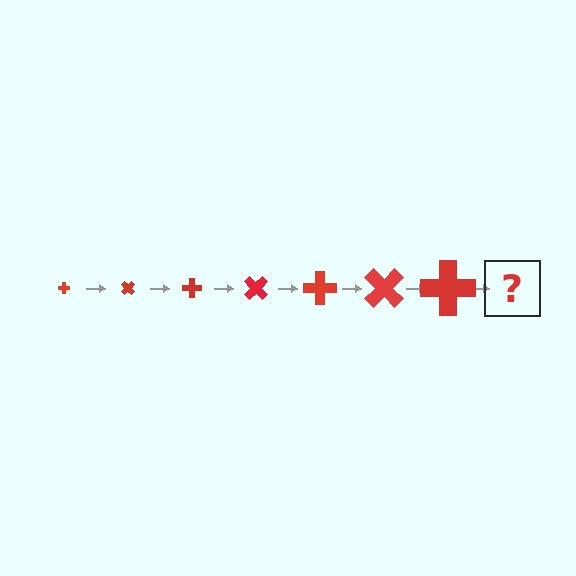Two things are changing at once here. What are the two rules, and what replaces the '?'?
The two rules are that the cross grows larger each step and it rotates 45 degrees each step. The '?' should be a cross, larger than the previous one and rotated 315 degrees from the start.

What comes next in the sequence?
The next element should be a cross, larger than the previous one and rotated 315 degrees from the start.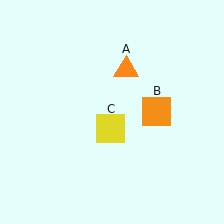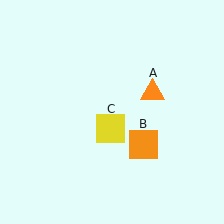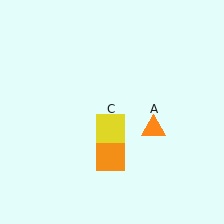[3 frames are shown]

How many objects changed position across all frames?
2 objects changed position: orange triangle (object A), orange square (object B).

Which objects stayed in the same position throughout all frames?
Yellow square (object C) remained stationary.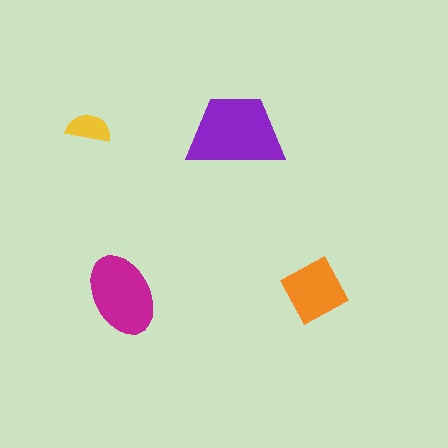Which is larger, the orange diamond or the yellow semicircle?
The orange diamond.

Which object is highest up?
The yellow semicircle is topmost.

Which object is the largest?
The purple trapezoid.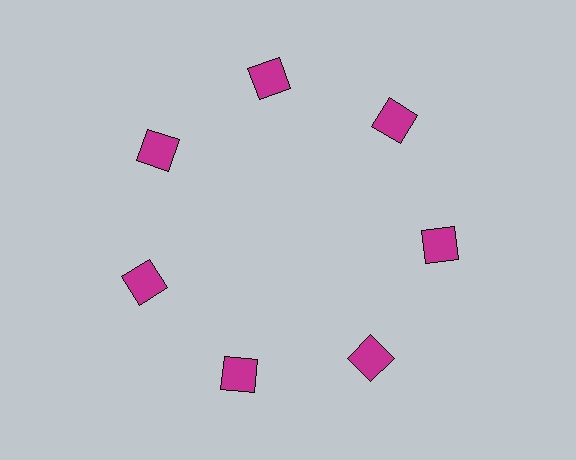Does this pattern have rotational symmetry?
Yes, this pattern has 7-fold rotational symmetry. It looks the same after rotating 51 degrees around the center.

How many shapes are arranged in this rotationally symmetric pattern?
There are 7 shapes, arranged in 7 groups of 1.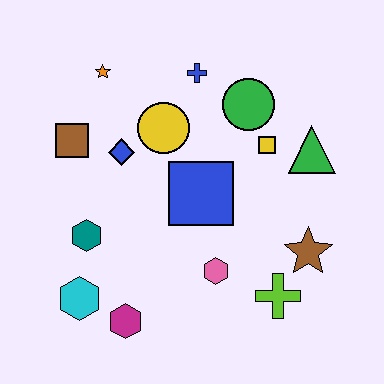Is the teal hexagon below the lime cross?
No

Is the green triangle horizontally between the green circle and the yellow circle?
No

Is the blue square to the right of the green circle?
No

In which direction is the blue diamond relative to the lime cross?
The blue diamond is to the left of the lime cross.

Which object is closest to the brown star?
The lime cross is closest to the brown star.